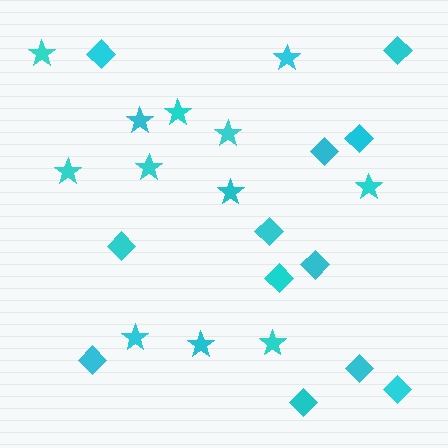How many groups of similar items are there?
There are 2 groups: one group of diamonds (12) and one group of stars (12).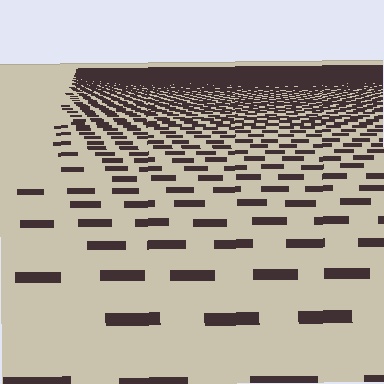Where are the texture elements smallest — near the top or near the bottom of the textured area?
Near the top.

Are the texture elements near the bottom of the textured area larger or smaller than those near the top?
Larger. Near the bottom, elements are closer to the viewer and appear at a bigger on-screen size.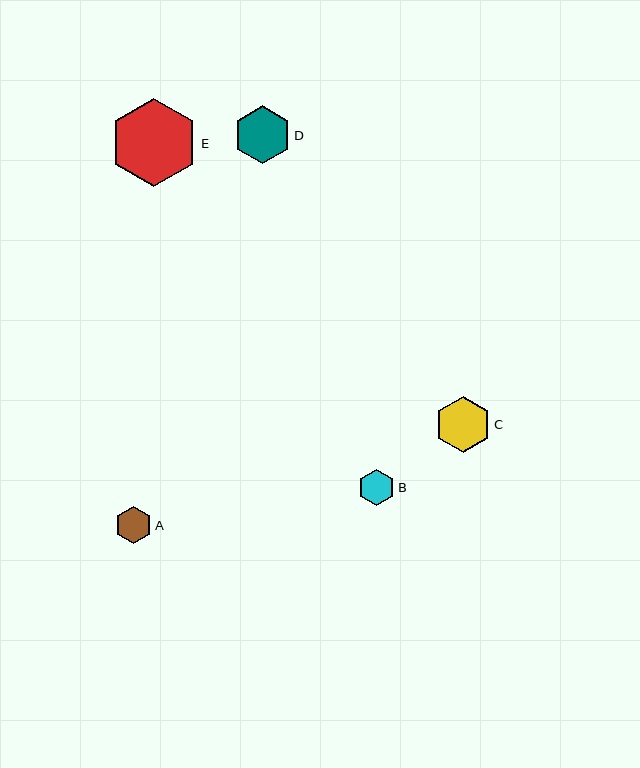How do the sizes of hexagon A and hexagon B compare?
Hexagon A and hexagon B are approximately the same size.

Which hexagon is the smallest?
Hexagon B is the smallest with a size of approximately 36 pixels.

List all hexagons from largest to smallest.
From largest to smallest: E, D, C, A, B.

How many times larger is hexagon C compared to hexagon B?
Hexagon C is approximately 1.6 times the size of hexagon B.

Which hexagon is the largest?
Hexagon E is the largest with a size of approximately 89 pixels.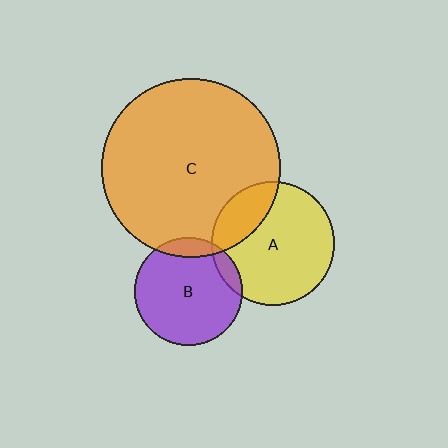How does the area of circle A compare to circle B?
Approximately 1.3 times.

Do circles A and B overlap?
Yes.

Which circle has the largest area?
Circle C (orange).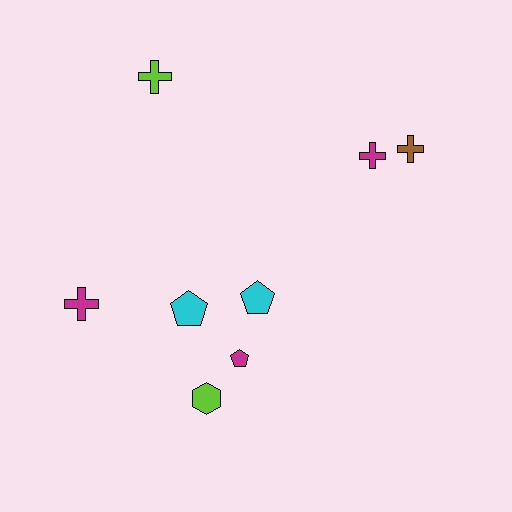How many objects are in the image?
There are 8 objects.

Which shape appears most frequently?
Cross, with 4 objects.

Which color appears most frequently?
Magenta, with 3 objects.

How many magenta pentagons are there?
There is 1 magenta pentagon.